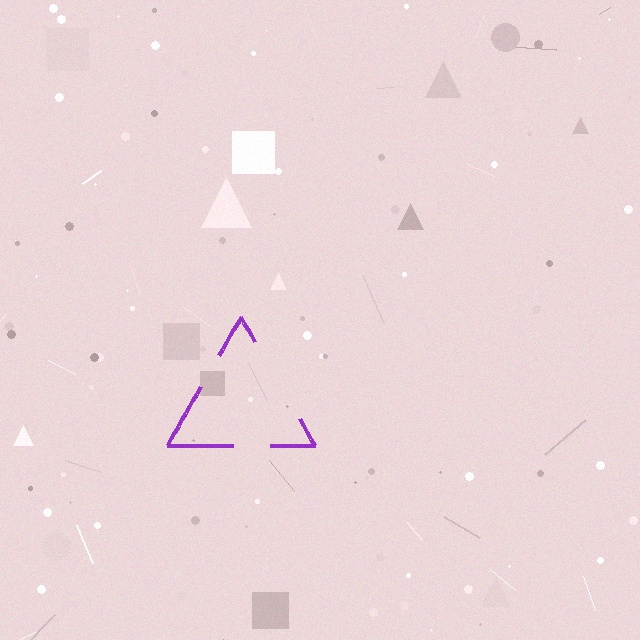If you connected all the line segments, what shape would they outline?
They would outline a triangle.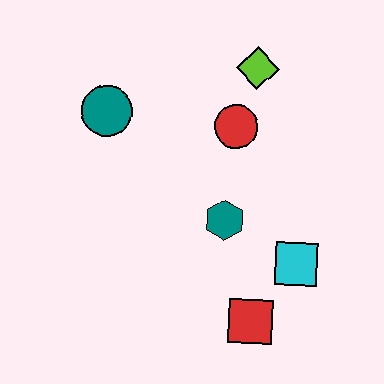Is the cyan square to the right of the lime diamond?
Yes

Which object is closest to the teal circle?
The red circle is closest to the teal circle.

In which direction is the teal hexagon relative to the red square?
The teal hexagon is above the red square.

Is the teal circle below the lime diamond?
Yes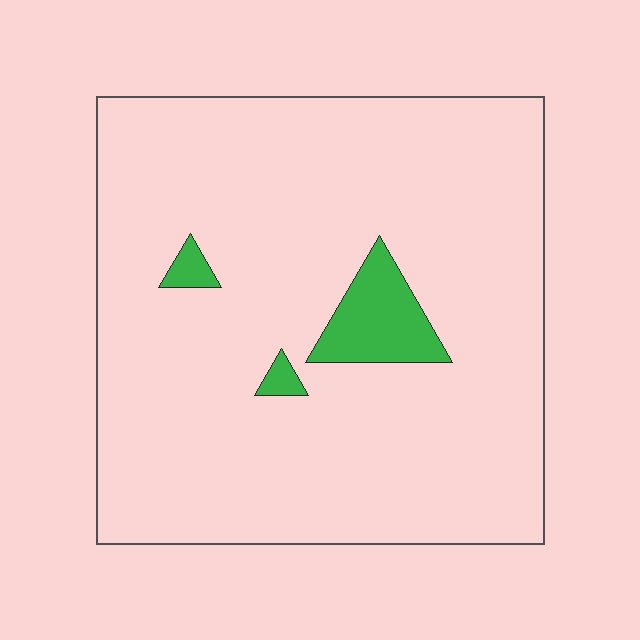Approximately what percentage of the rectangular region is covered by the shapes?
Approximately 5%.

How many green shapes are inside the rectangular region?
3.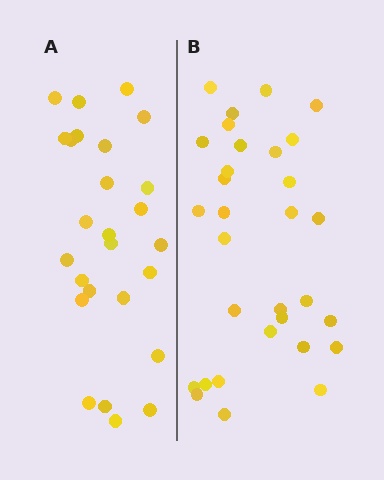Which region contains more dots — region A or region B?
Region B (the right region) has more dots.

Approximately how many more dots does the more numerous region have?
Region B has about 5 more dots than region A.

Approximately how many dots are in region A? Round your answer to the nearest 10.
About 30 dots. (The exact count is 26, which rounds to 30.)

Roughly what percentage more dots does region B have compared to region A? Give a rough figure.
About 20% more.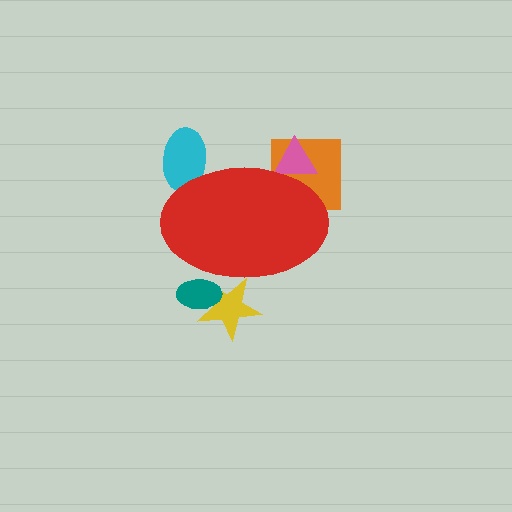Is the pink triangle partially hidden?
Yes, the pink triangle is partially hidden behind the red ellipse.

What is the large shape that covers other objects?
A red ellipse.